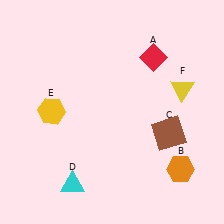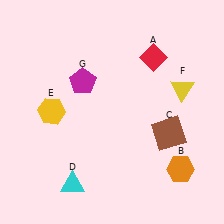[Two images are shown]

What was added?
A magenta pentagon (G) was added in Image 2.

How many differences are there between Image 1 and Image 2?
There is 1 difference between the two images.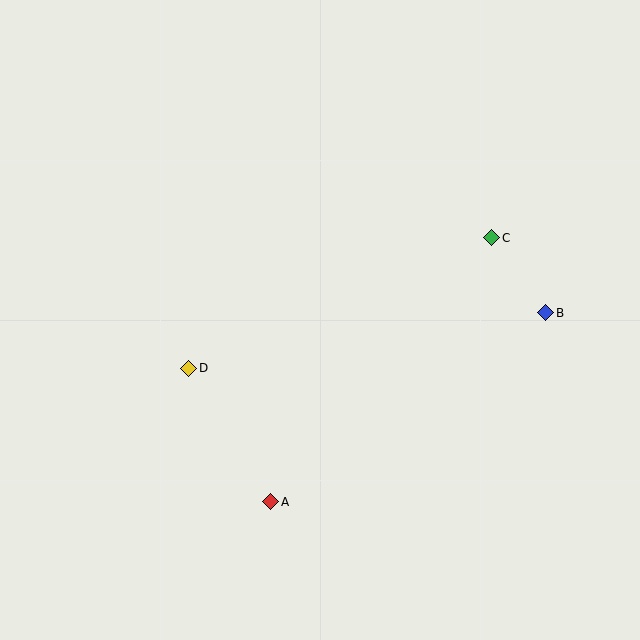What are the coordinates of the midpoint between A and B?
The midpoint between A and B is at (408, 407).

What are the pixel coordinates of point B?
Point B is at (546, 313).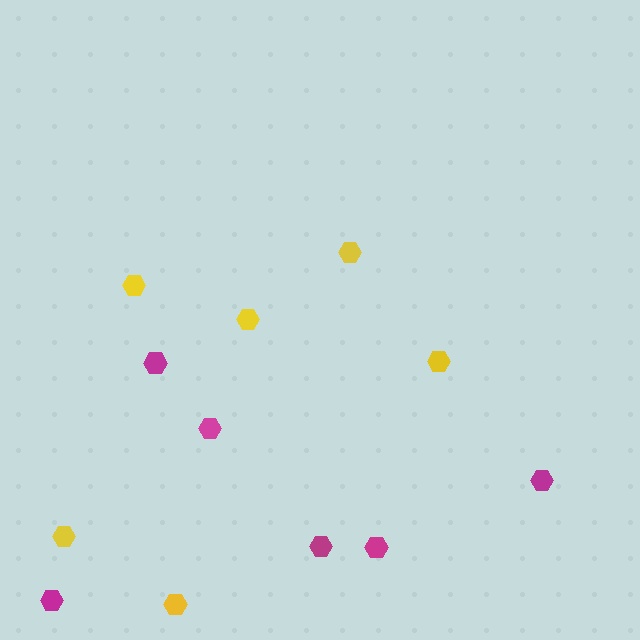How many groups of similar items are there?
There are 2 groups: one group of magenta hexagons (6) and one group of yellow hexagons (6).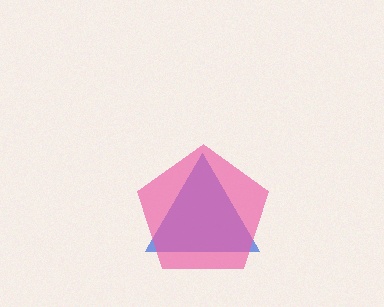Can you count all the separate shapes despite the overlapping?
Yes, there are 2 separate shapes.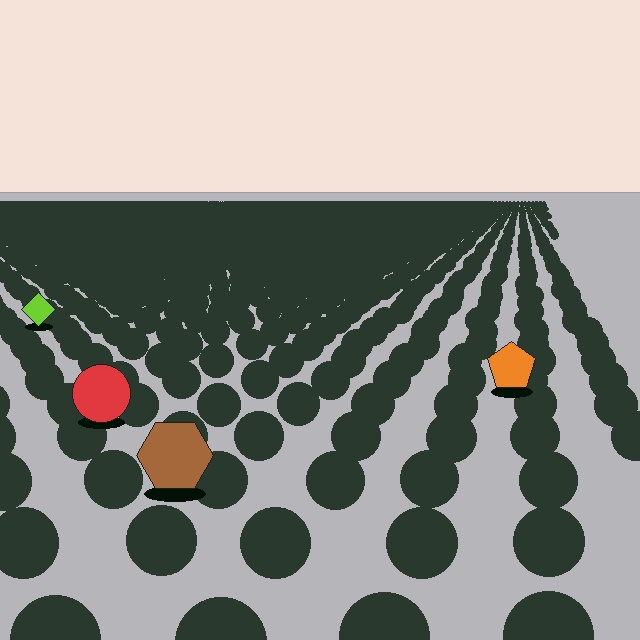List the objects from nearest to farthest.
From nearest to farthest: the brown hexagon, the red circle, the orange pentagon, the lime diamond.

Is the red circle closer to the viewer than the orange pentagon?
Yes. The red circle is closer — you can tell from the texture gradient: the ground texture is coarser near it.